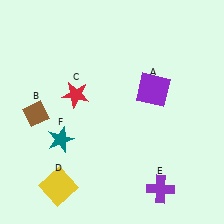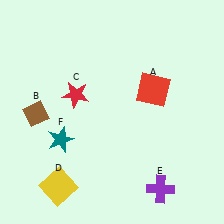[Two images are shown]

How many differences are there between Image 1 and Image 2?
There is 1 difference between the two images.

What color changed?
The square (A) changed from purple in Image 1 to red in Image 2.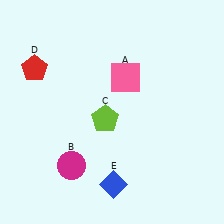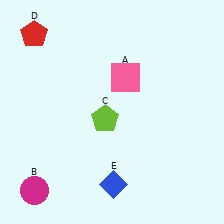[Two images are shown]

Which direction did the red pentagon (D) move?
The red pentagon (D) moved up.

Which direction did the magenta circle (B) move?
The magenta circle (B) moved left.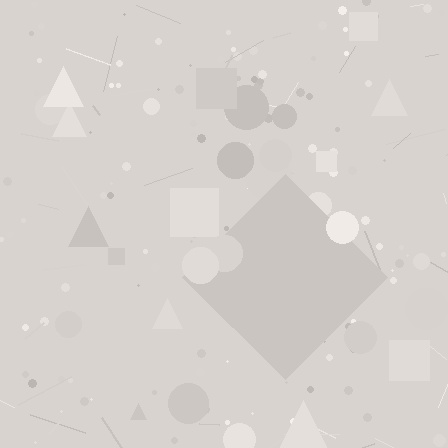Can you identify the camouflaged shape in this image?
The camouflaged shape is a diamond.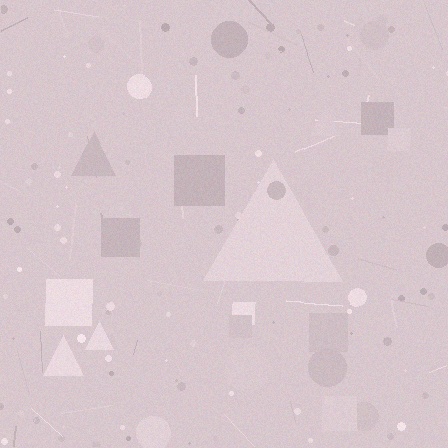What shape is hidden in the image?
A triangle is hidden in the image.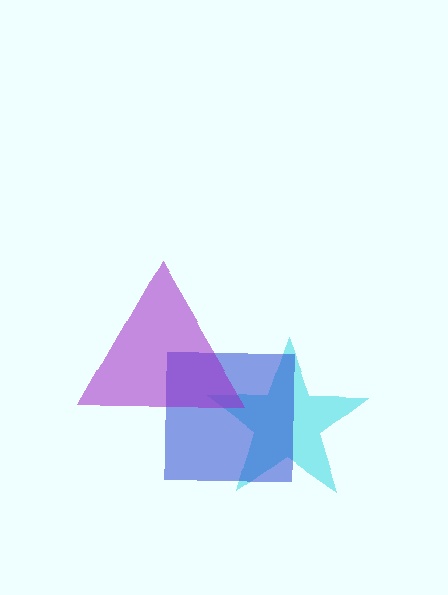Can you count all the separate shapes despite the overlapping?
Yes, there are 3 separate shapes.